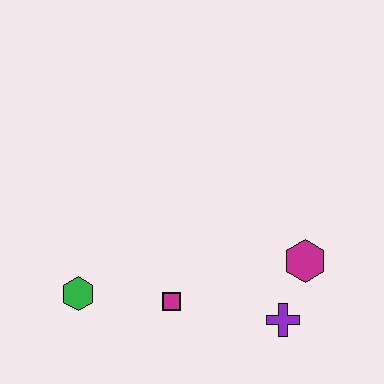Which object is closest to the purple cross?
The magenta hexagon is closest to the purple cross.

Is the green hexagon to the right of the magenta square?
No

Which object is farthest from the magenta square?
The magenta hexagon is farthest from the magenta square.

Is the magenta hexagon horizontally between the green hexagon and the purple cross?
No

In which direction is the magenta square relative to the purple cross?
The magenta square is to the left of the purple cross.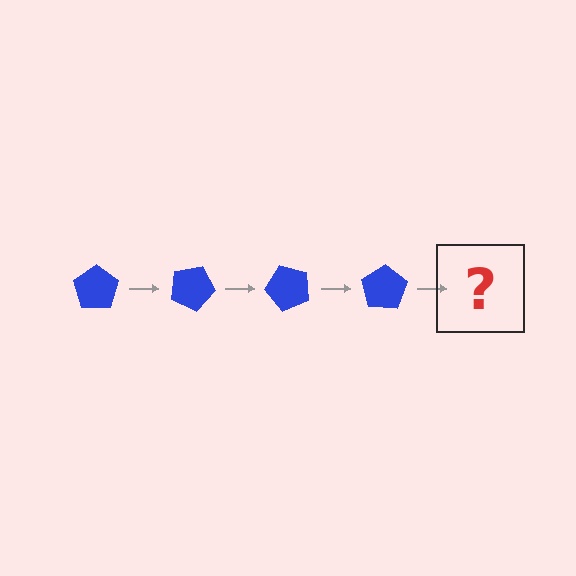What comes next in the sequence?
The next element should be a blue pentagon rotated 100 degrees.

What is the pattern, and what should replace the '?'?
The pattern is that the pentagon rotates 25 degrees each step. The '?' should be a blue pentagon rotated 100 degrees.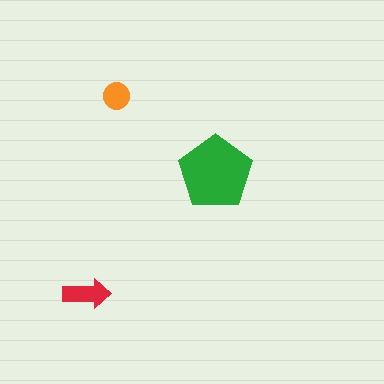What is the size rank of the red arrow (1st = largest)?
2nd.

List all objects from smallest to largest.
The orange circle, the red arrow, the green pentagon.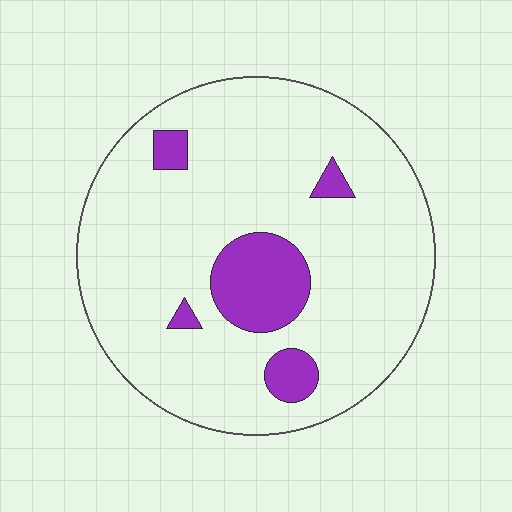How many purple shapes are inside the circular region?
5.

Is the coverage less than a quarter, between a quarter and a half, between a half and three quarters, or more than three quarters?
Less than a quarter.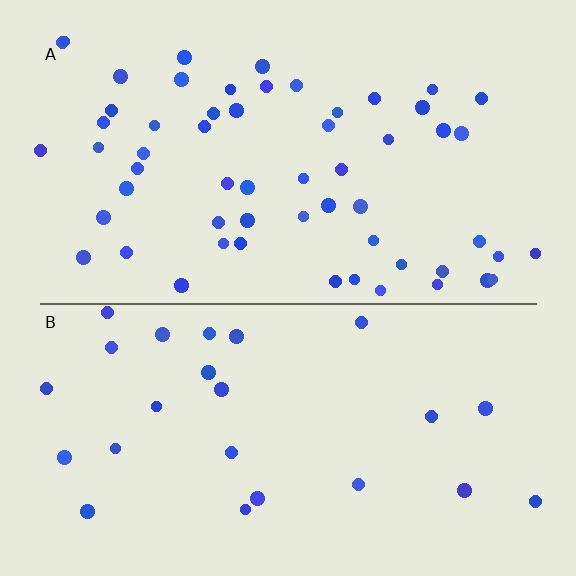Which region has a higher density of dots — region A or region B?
A (the top).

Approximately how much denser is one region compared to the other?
Approximately 2.3× — region A over region B.